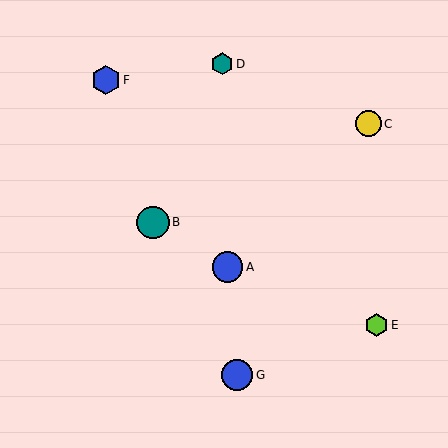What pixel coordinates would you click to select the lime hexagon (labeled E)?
Click at (377, 325) to select the lime hexagon E.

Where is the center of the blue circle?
The center of the blue circle is at (237, 375).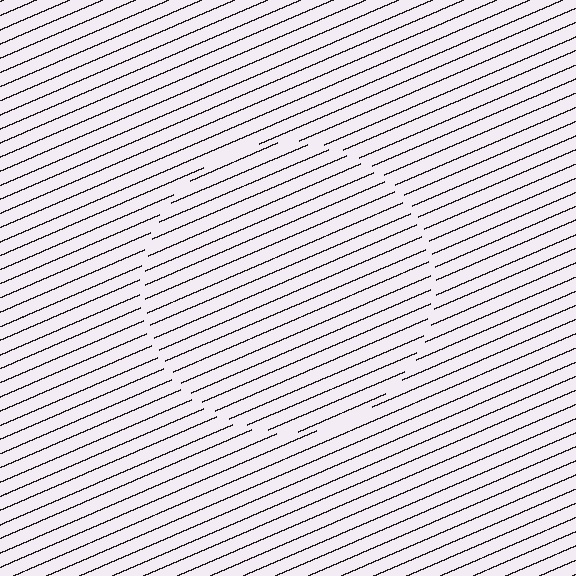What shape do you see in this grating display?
An illusory circle. The interior of the shape contains the same grating, shifted by half a period — the contour is defined by the phase discontinuity where line-ends from the inner and outer gratings abut.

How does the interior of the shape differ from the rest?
The interior of the shape contains the same grating, shifted by half a period — the contour is defined by the phase discontinuity where line-ends from the inner and outer gratings abut.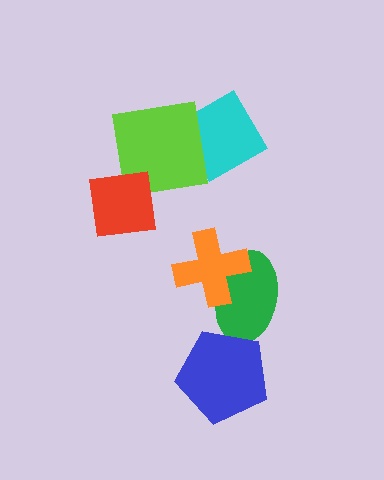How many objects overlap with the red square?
1 object overlaps with the red square.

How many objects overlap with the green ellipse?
2 objects overlap with the green ellipse.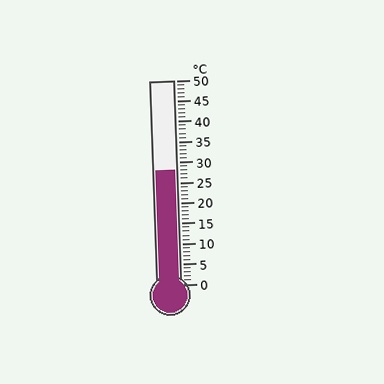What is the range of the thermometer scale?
The thermometer scale ranges from 0°C to 50°C.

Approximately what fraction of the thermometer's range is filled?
The thermometer is filled to approximately 55% of its range.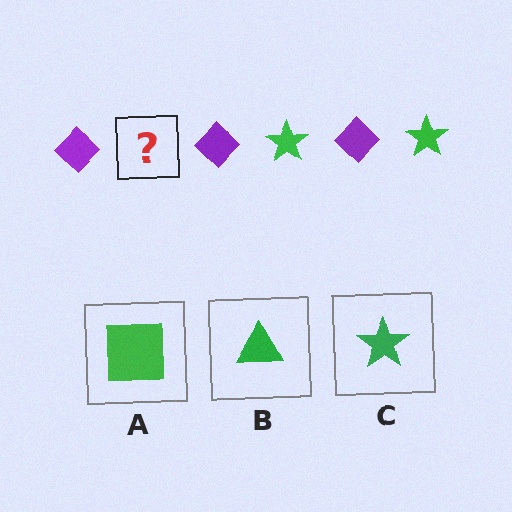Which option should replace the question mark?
Option C.